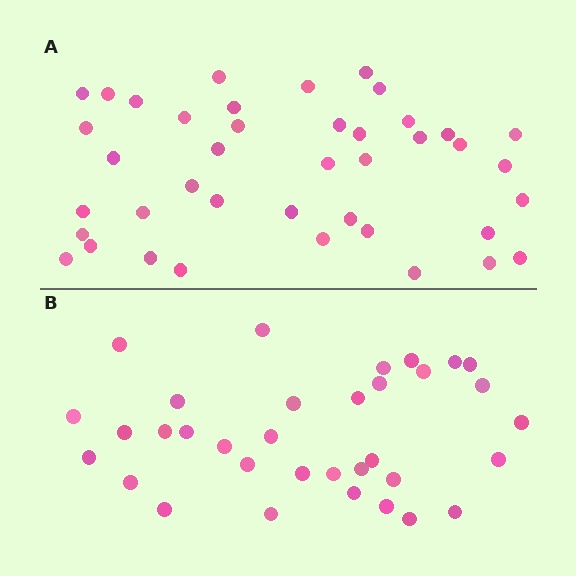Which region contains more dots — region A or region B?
Region A (the top region) has more dots.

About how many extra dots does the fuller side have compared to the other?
Region A has roughly 8 or so more dots than region B.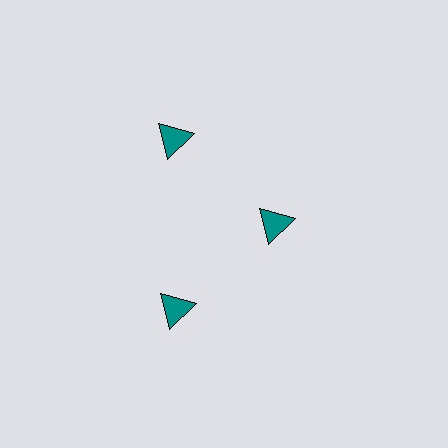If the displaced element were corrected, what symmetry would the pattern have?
It would have 3-fold rotational symmetry — the pattern would map onto itself every 120 degrees.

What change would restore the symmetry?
The symmetry would be restored by moving it outward, back onto the ring so that all 3 triangles sit at equal angles and equal distance from the center.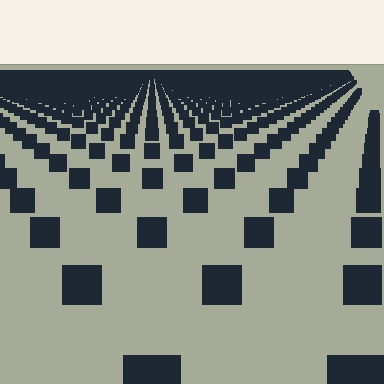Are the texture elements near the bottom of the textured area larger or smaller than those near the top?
Larger. Near the bottom, elements are closer to the viewer and appear at a bigger on-screen size.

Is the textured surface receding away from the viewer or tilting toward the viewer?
The surface is receding away from the viewer. Texture elements get smaller and denser toward the top.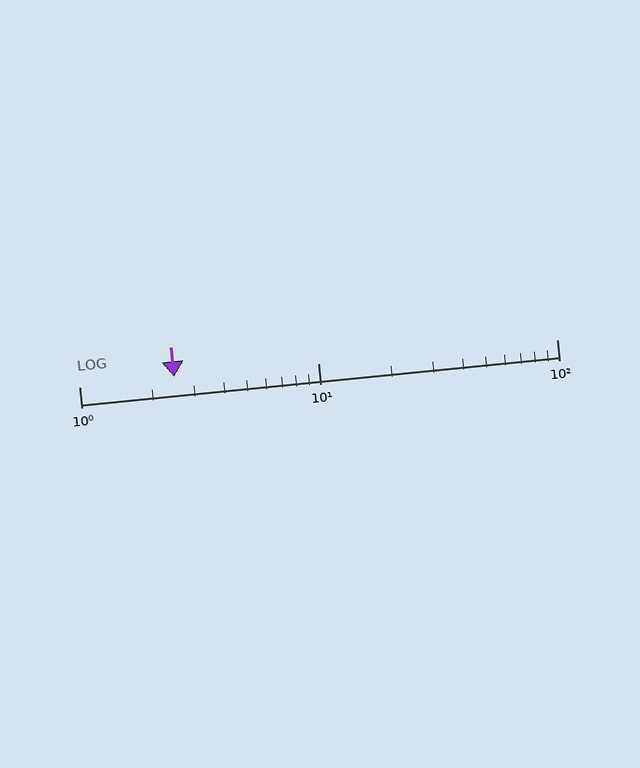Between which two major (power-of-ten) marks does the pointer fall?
The pointer is between 1 and 10.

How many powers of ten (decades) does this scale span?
The scale spans 2 decades, from 1 to 100.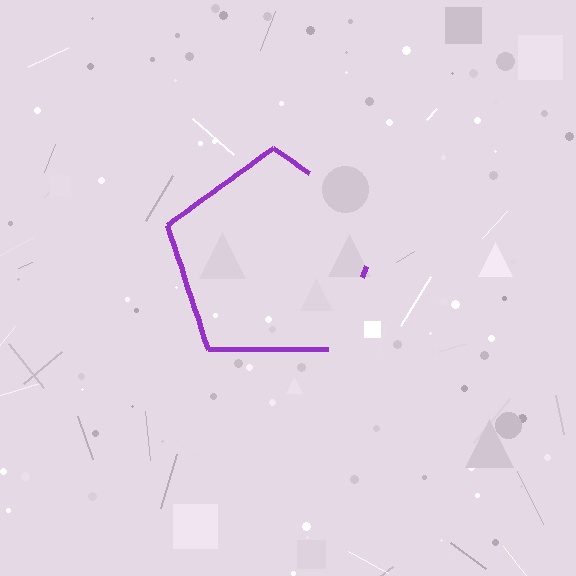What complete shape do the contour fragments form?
The contour fragments form a pentagon.